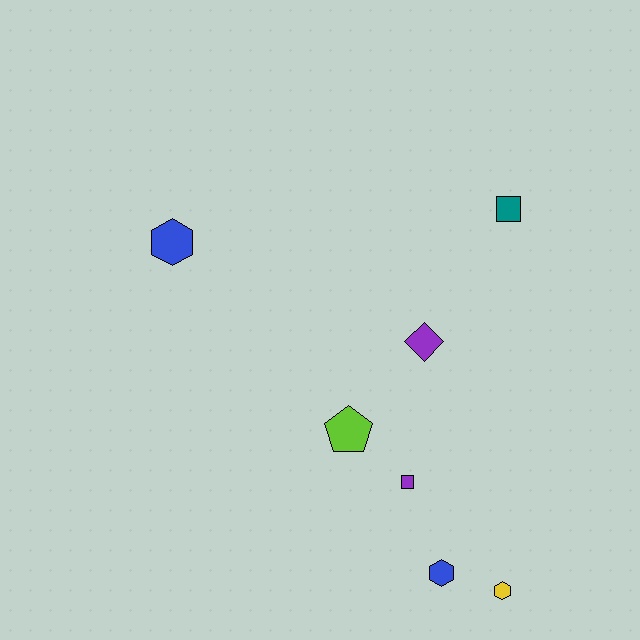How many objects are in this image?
There are 7 objects.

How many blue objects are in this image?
There are 2 blue objects.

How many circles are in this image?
There are no circles.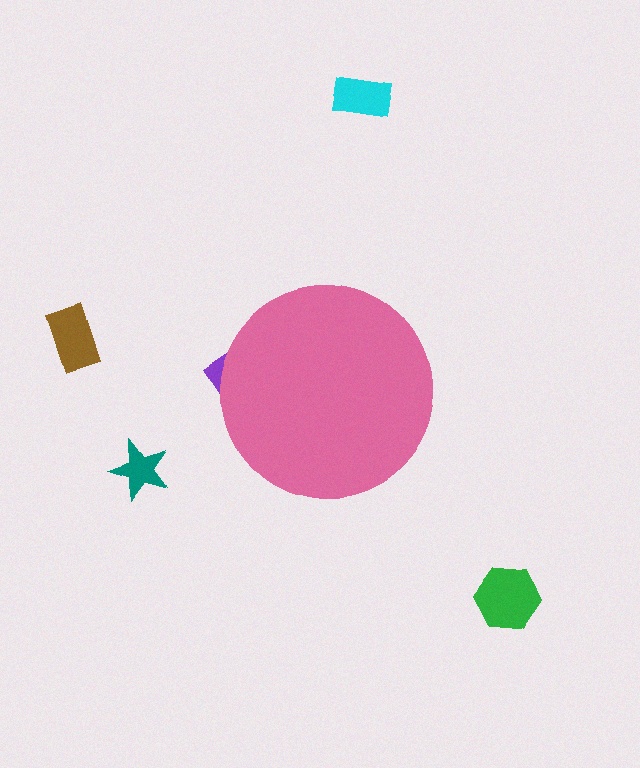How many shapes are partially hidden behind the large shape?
1 shape is partially hidden.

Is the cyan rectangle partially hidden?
No, the cyan rectangle is fully visible.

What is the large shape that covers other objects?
A pink circle.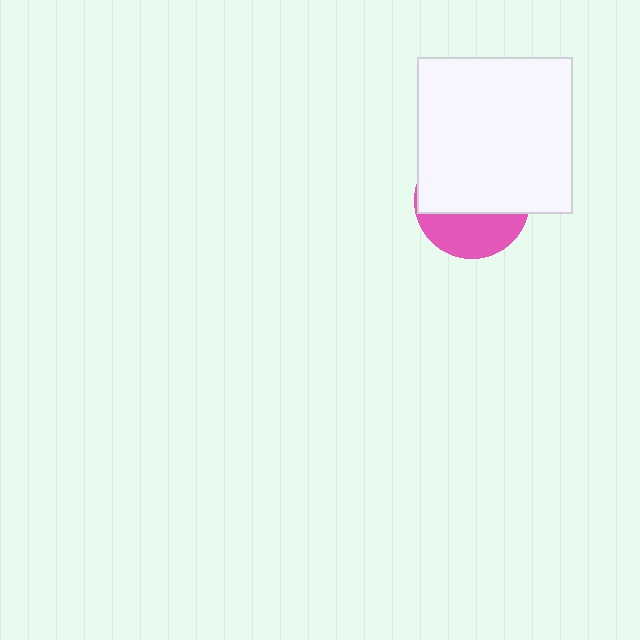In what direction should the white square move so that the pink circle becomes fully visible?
The white square should move up. That is the shortest direction to clear the overlap and leave the pink circle fully visible.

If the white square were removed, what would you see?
You would see the complete pink circle.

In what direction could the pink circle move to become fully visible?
The pink circle could move down. That would shift it out from behind the white square entirely.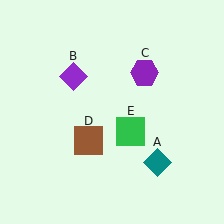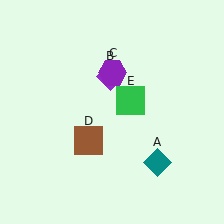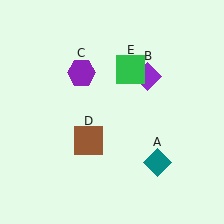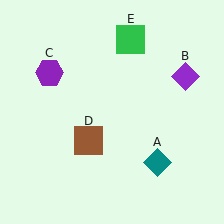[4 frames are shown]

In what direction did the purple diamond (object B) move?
The purple diamond (object B) moved right.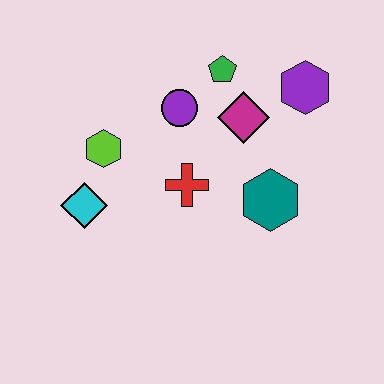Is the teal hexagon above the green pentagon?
No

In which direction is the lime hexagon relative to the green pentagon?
The lime hexagon is to the left of the green pentagon.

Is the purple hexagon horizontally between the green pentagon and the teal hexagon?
No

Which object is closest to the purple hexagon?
The magenta diamond is closest to the purple hexagon.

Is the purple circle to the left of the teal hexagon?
Yes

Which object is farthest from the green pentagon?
The cyan diamond is farthest from the green pentagon.